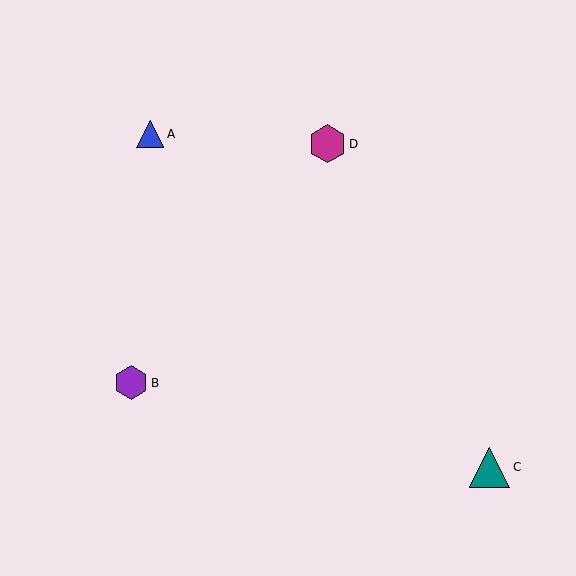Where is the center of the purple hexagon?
The center of the purple hexagon is at (131, 383).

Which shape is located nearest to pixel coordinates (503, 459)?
The teal triangle (labeled C) at (490, 467) is nearest to that location.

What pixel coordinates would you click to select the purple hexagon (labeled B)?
Click at (131, 383) to select the purple hexagon B.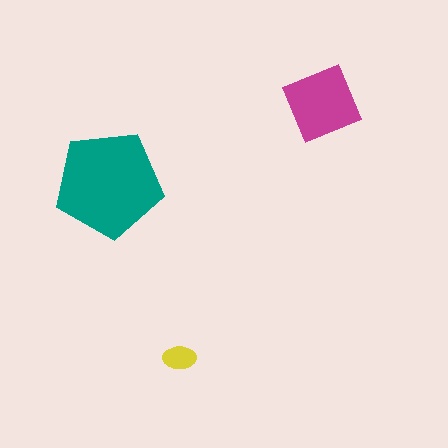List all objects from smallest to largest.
The yellow ellipse, the magenta square, the teal pentagon.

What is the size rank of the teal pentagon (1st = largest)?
1st.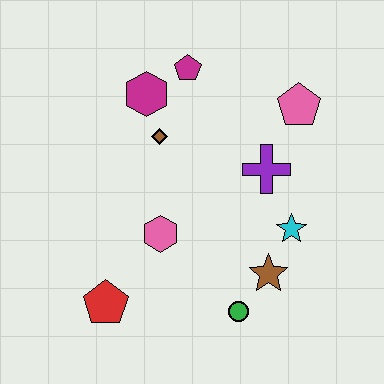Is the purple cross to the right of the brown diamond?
Yes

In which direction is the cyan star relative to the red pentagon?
The cyan star is to the right of the red pentagon.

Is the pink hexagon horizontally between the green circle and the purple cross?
No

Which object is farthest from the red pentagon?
The pink pentagon is farthest from the red pentagon.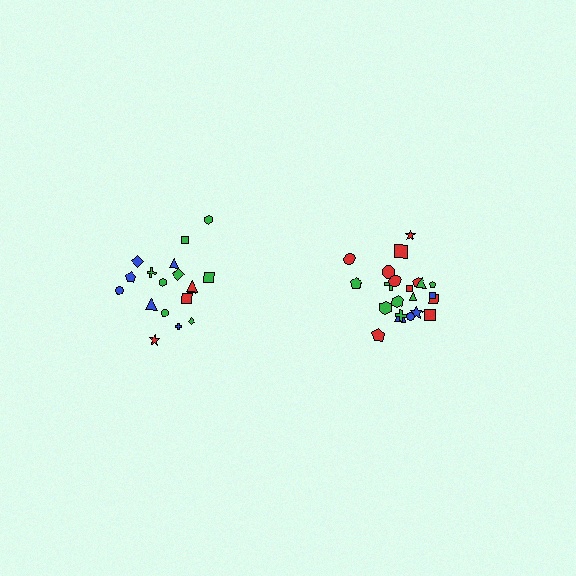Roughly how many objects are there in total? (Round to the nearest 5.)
Roughly 40 objects in total.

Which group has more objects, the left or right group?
The right group.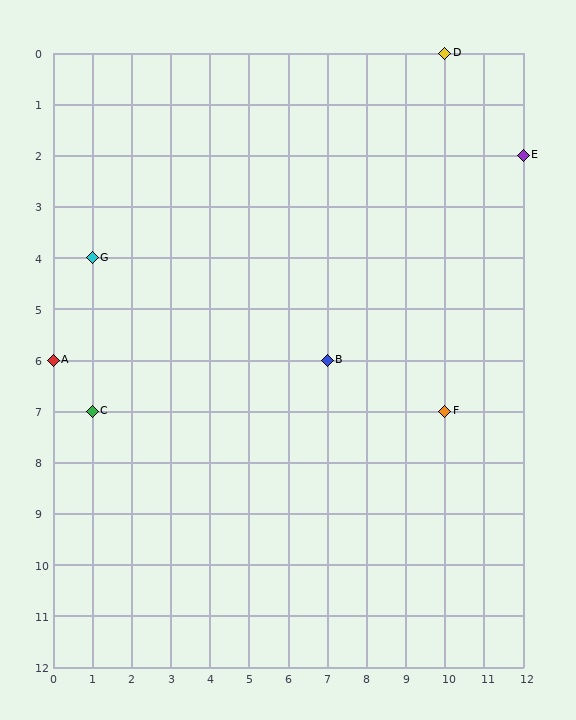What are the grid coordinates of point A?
Point A is at grid coordinates (0, 6).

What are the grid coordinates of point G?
Point G is at grid coordinates (1, 4).